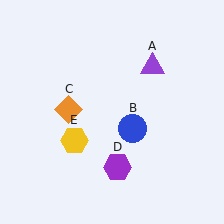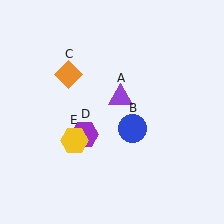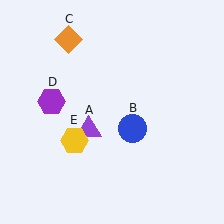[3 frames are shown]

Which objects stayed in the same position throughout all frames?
Blue circle (object B) and yellow hexagon (object E) remained stationary.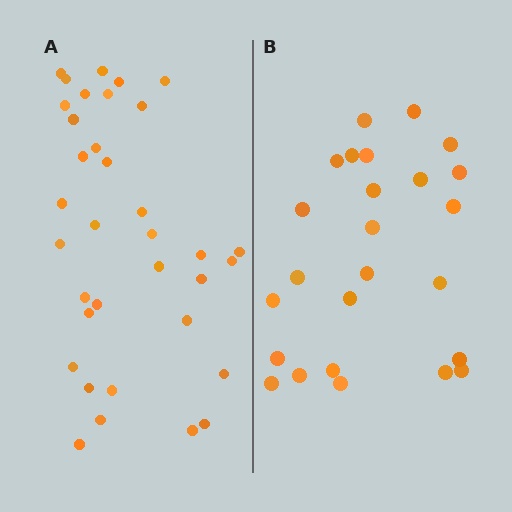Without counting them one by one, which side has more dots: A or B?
Region A (the left region) has more dots.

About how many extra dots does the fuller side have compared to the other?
Region A has roughly 10 or so more dots than region B.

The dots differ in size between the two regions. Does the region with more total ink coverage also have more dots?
No. Region B has more total ink coverage because its dots are larger, but region A actually contains more individual dots. Total area can be misleading — the number of items is what matters here.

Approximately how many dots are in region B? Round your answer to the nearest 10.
About 20 dots. (The exact count is 25, which rounds to 20.)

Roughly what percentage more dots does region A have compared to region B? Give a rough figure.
About 40% more.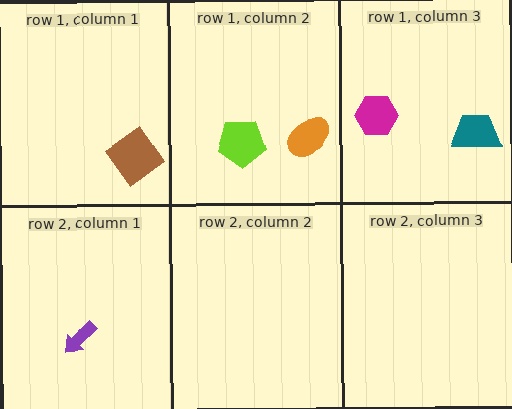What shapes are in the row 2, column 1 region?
The purple arrow.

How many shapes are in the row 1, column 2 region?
2.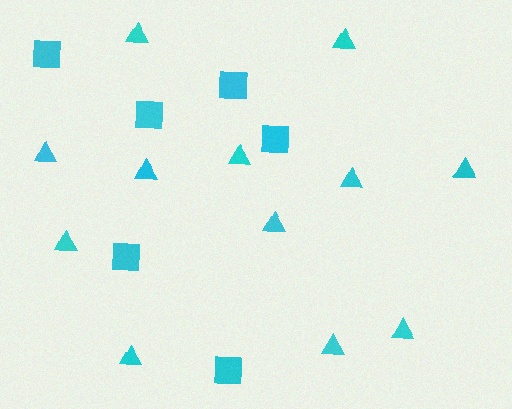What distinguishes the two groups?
There are 2 groups: one group of squares (6) and one group of triangles (12).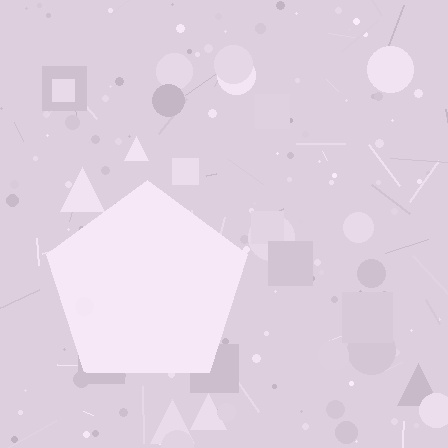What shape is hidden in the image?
A pentagon is hidden in the image.